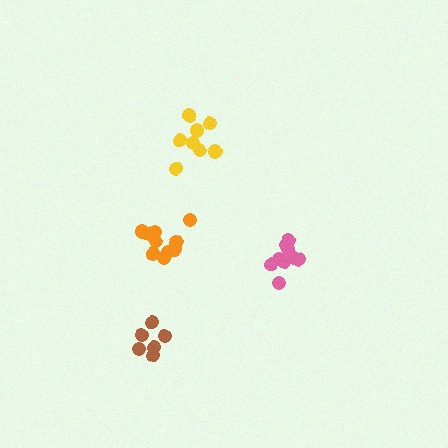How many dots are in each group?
Group 1: 9 dots, Group 2: 10 dots, Group 3: 6 dots, Group 4: 12 dots (37 total).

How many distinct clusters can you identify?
There are 4 distinct clusters.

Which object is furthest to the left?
The brown cluster is leftmost.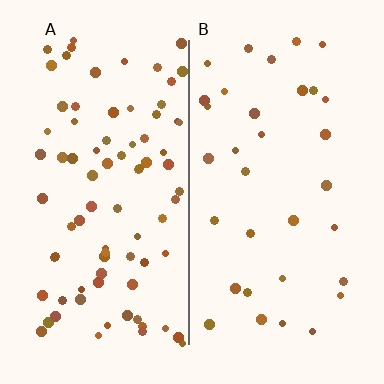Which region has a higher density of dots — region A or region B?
A (the left).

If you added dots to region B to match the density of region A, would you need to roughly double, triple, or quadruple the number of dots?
Approximately double.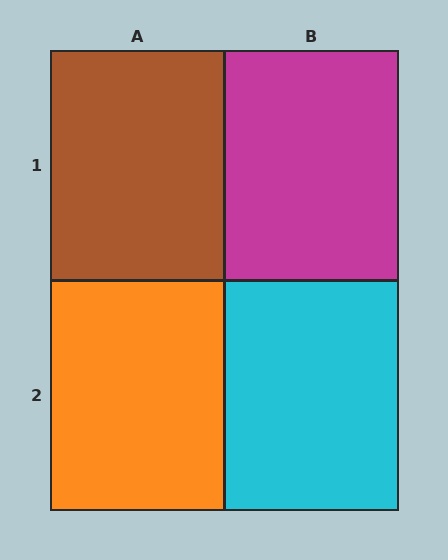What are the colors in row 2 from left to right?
Orange, cyan.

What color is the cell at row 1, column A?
Brown.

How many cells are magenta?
1 cell is magenta.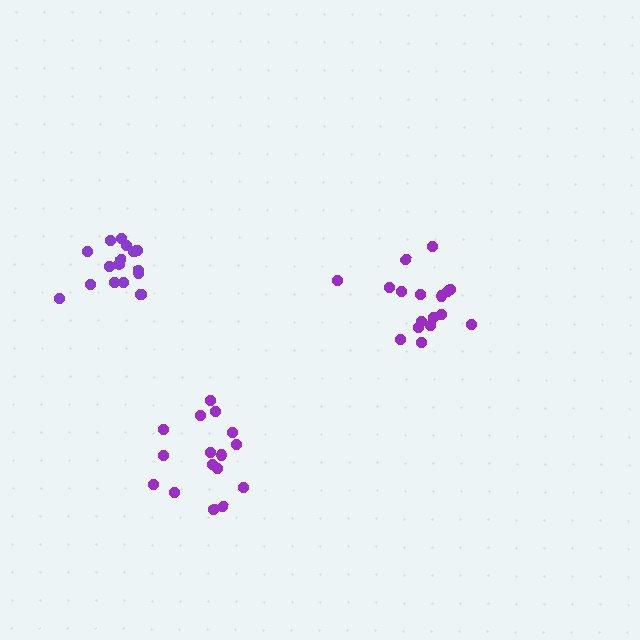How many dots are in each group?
Group 1: 18 dots, Group 2: 17 dots, Group 3: 16 dots (51 total).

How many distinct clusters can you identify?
There are 3 distinct clusters.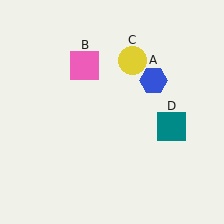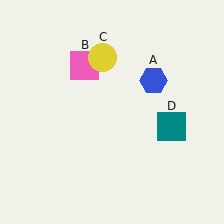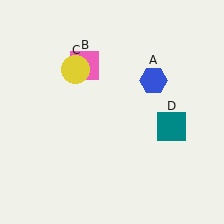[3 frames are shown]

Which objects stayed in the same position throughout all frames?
Blue hexagon (object A) and pink square (object B) and teal square (object D) remained stationary.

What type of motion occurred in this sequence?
The yellow circle (object C) rotated counterclockwise around the center of the scene.